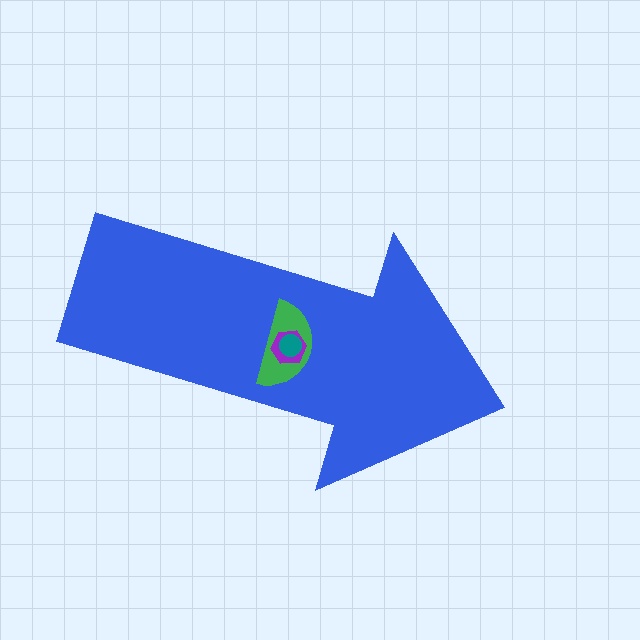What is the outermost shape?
The blue arrow.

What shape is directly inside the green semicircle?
The purple hexagon.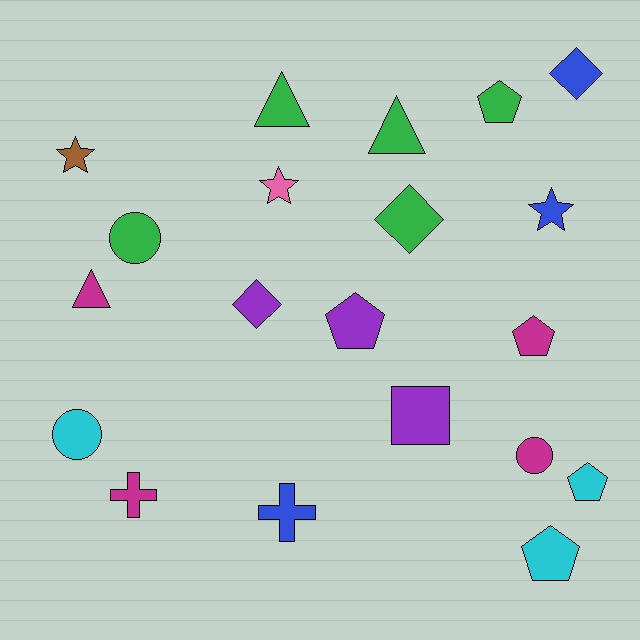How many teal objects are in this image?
There are no teal objects.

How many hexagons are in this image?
There are no hexagons.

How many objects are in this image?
There are 20 objects.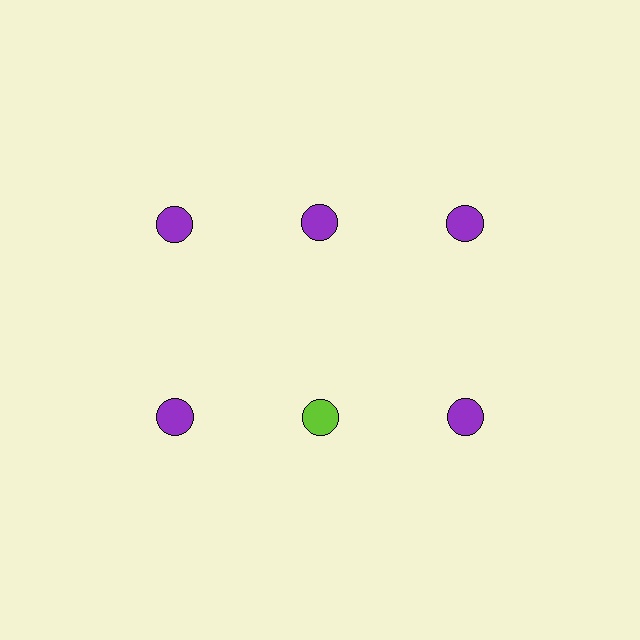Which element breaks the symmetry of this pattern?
The lime circle in the second row, second from left column breaks the symmetry. All other shapes are purple circles.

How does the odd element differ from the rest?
It has a different color: lime instead of purple.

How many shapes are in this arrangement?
There are 6 shapes arranged in a grid pattern.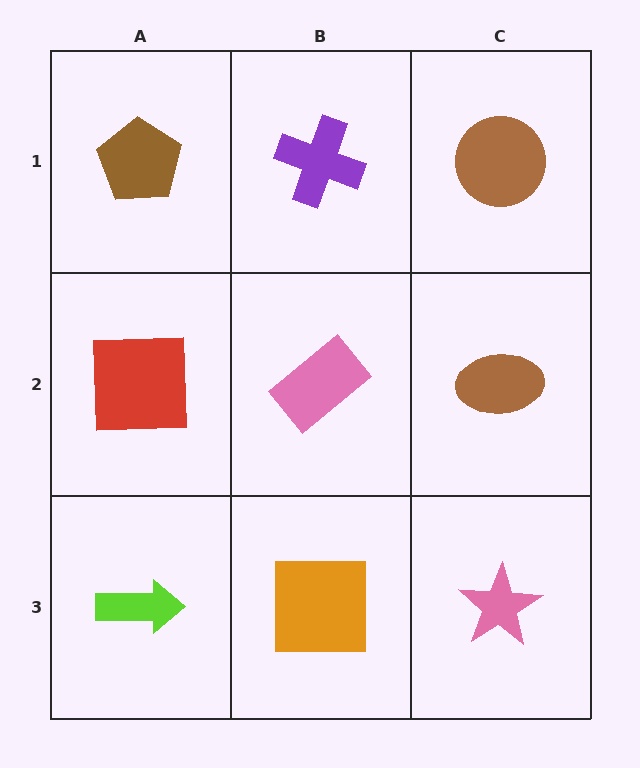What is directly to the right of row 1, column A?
A purple cross.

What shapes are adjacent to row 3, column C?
A brown ellipse (row 2, column C), an orange square (row 3, column B).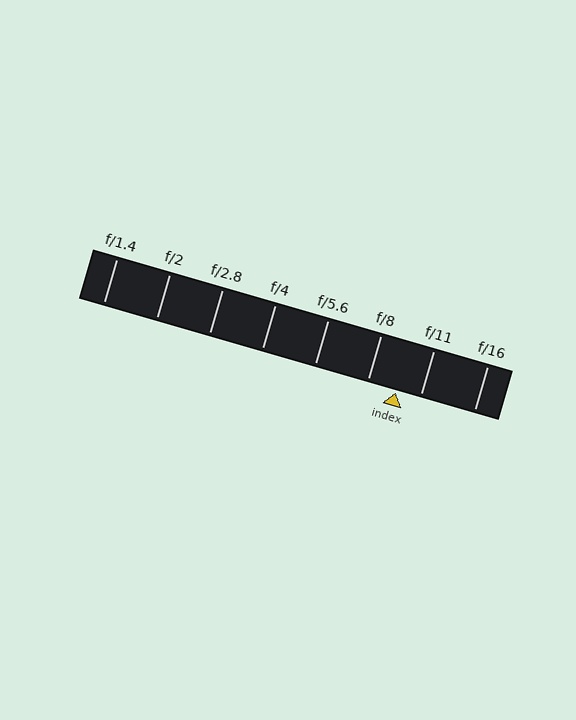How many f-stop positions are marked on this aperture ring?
There are 8 f-stop positions marked.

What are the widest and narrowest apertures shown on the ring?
The widest aperture shown is f/1.4 and the narrowest is f/16.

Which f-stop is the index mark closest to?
The index mark is closest to f/11.